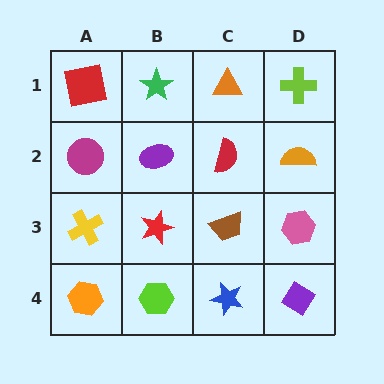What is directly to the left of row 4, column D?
A blue star.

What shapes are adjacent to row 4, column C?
A brown trapezoid (row 3, column C), a lime hexagon (row 4, column B), a purple diamond (row 4, column D).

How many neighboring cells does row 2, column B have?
4.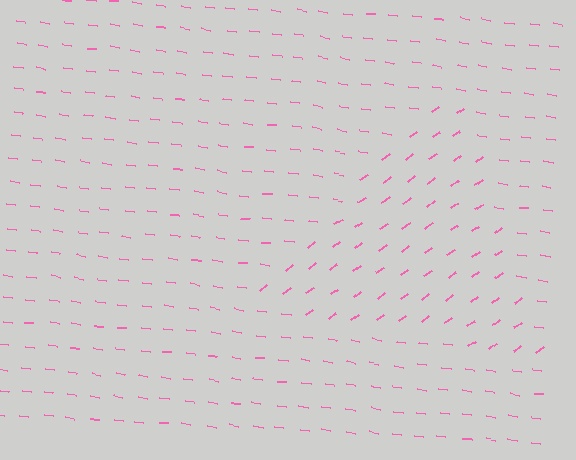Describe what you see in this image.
The image is filled with small pink line segments. A triangle region in the image has lines oriented differently from the surrounding lines, creating a visible texture boundary.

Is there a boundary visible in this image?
Yes, there is a texture boundary formed by a change in line orientation.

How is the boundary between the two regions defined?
The boundary is defined purely by a change in line orientation (approximately 45 degrees difference). All lines are the same color and thickness.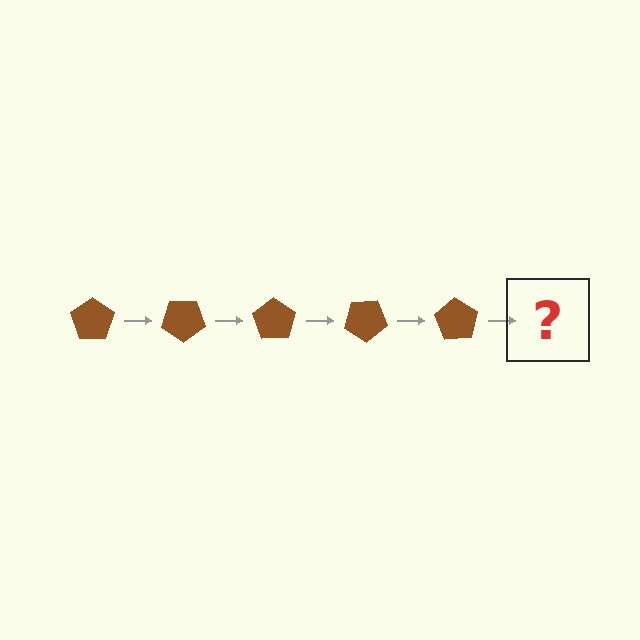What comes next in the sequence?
The next element should be a brown pentagon rotated 175 degrees.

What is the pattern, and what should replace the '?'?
The pattern is that the pentagon rotates 35 degrees each step. The '?' should be a brown pentagon rotated 175 degrees.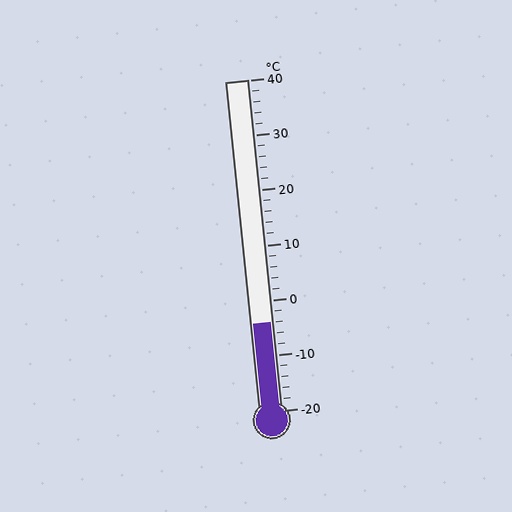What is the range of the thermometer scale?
The thermometer scale ranges from -20°C to 40°C.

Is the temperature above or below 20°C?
The temperature is below 20°C.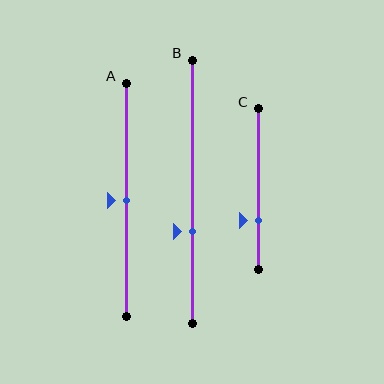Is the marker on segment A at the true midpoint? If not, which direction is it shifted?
Yes, the marker on segment A is at the true midpoint.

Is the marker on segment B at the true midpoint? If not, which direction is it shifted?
No, the marker on segment B is shifted downward by about 15% of the segment length.